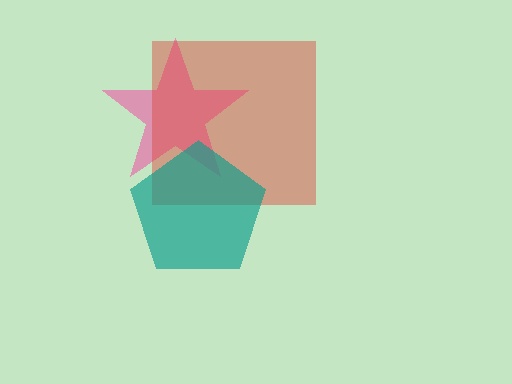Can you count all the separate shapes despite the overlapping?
Yes, there are 3 separate shapes.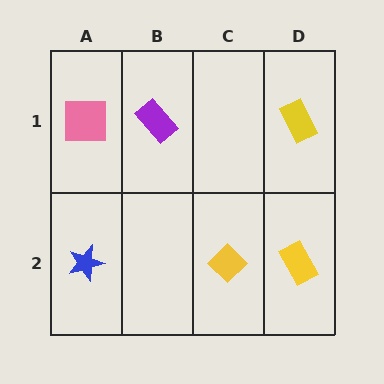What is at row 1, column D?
A yellow rectangle.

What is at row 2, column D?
A yellow rectangle.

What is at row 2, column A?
A blue star.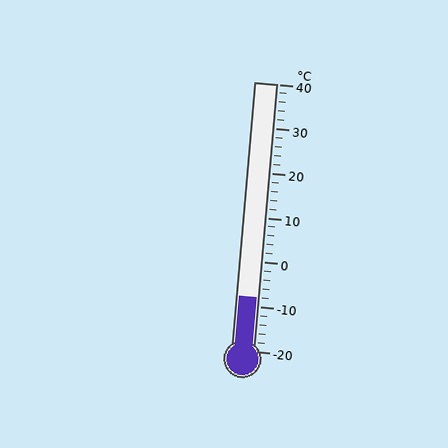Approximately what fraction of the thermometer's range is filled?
The thermometer is filled to approximately 20% of its range.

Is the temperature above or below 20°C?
The temperature is below 20°C.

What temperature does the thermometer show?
The thermometer shows approximately -8°C.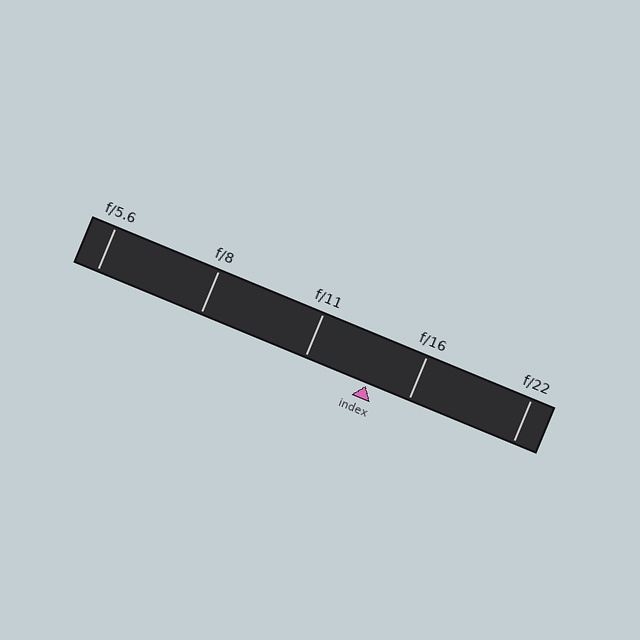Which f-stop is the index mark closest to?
The index mark is closest to f/16.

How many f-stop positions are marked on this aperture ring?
There are 5 f-stop positions marked.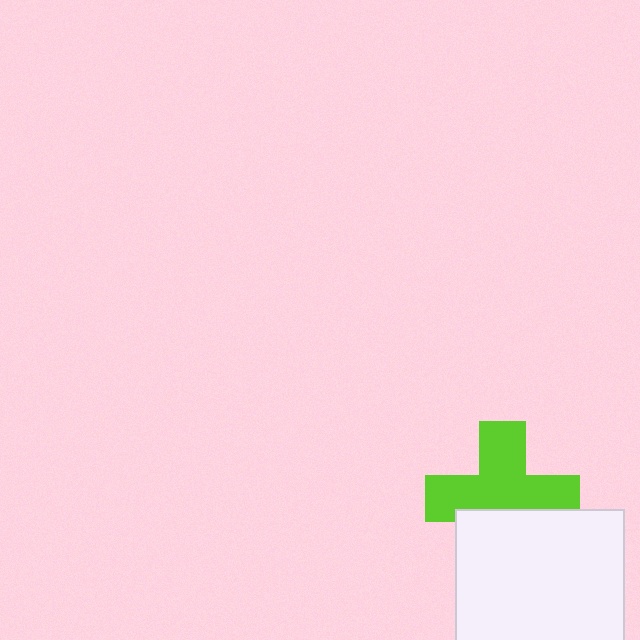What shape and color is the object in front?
The object in front is a white square.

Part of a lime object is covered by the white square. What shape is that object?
It is a cross.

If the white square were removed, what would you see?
You would see the complete lime cross.